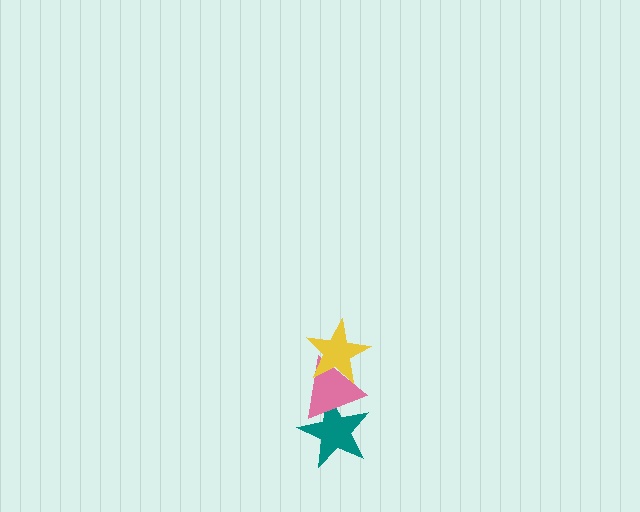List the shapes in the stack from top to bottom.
From top to bottom: the yellow star, the pink triangle, the teal star.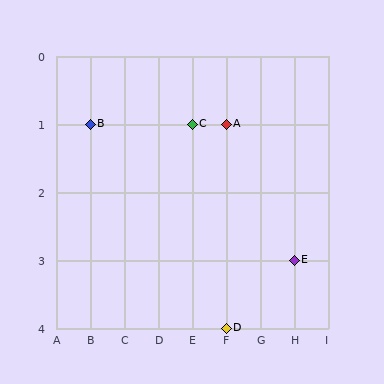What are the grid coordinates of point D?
Point D is at grid coordinates (F, 4).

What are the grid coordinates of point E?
Point E is at grid coordinates (H, 3).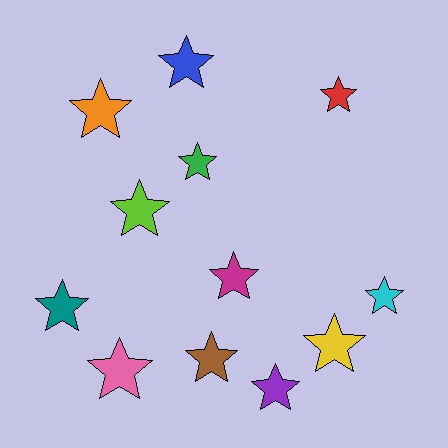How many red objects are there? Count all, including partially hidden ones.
There is 1 red object.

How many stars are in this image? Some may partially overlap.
There are 12 stars.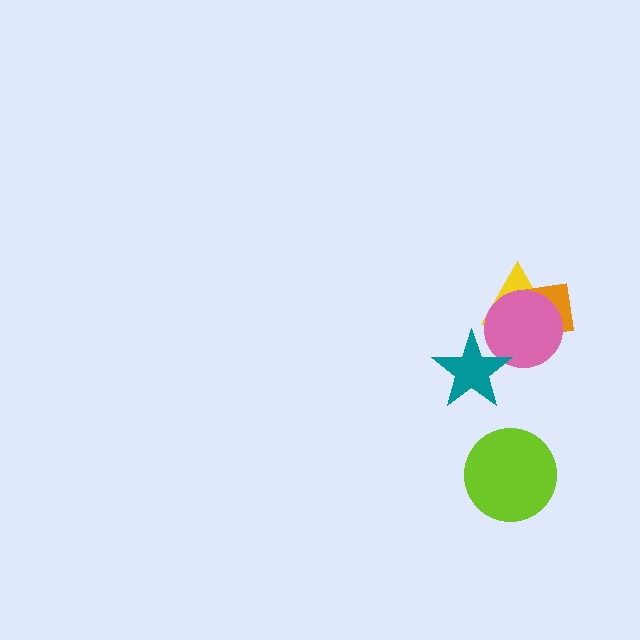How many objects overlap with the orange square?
2 objects overlap with the orange square.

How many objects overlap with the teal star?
1 object overlaps with the teal star.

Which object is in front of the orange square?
The pink circle is in front of the orange square.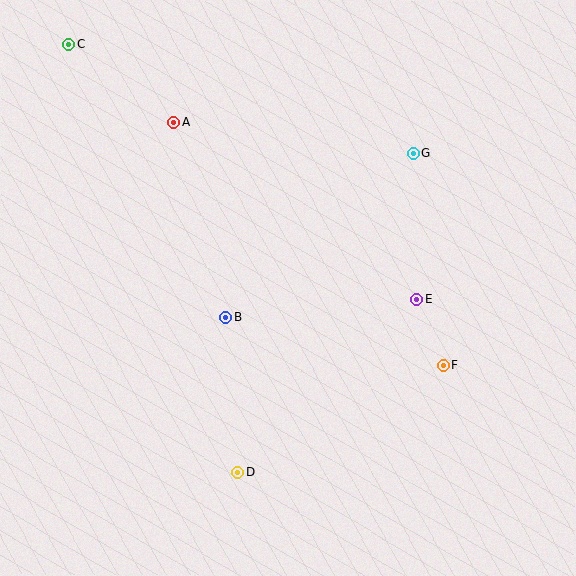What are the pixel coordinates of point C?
Point C is at (69, 44).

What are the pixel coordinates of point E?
Point E is at (417, 299).